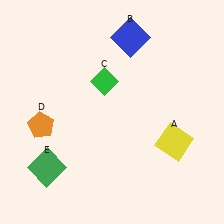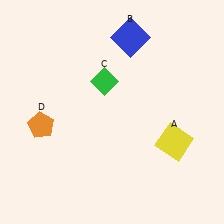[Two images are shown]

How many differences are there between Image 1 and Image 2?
There is 1 difference between the two images.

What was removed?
The green square (E) was removed in Image 2.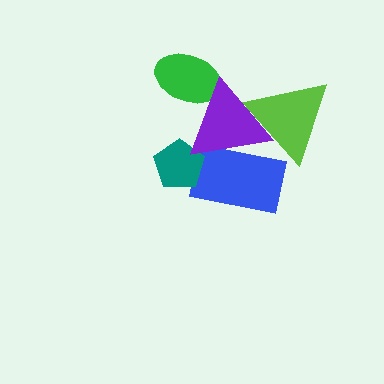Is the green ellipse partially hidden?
Yes, it is partially covered by another shape.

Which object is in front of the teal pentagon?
The purple triangle is in front of the teal pentagon.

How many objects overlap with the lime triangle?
2 objects overlap with the lime triangle.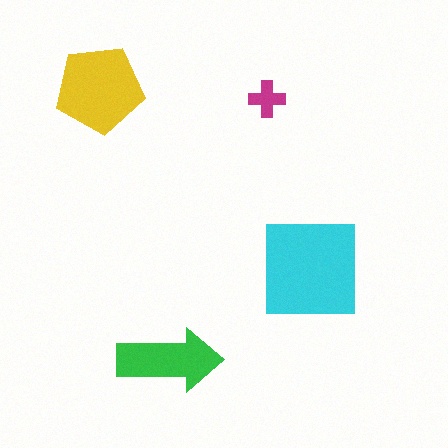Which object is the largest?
The cyan square.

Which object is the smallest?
The magenta cross.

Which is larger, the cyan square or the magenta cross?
The cyan square.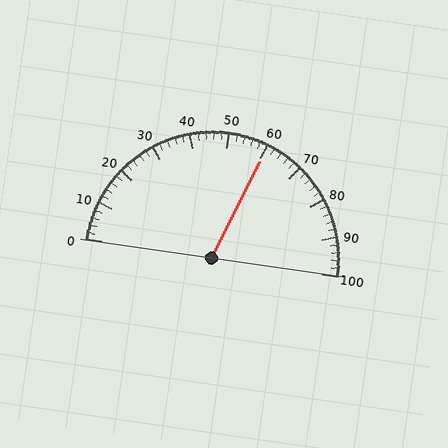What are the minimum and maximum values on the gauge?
The gauge ranges from 0 to 100.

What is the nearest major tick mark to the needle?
The nearest major tick mark is 60.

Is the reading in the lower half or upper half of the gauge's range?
The reading is in the upper half of the range (0 to 100).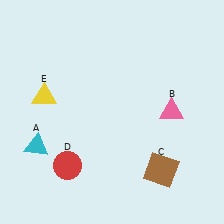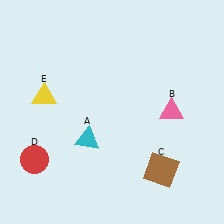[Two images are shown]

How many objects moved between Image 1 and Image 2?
2 objects moved between the two images.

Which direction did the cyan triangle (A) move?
The cyan triangle (A) moved right.